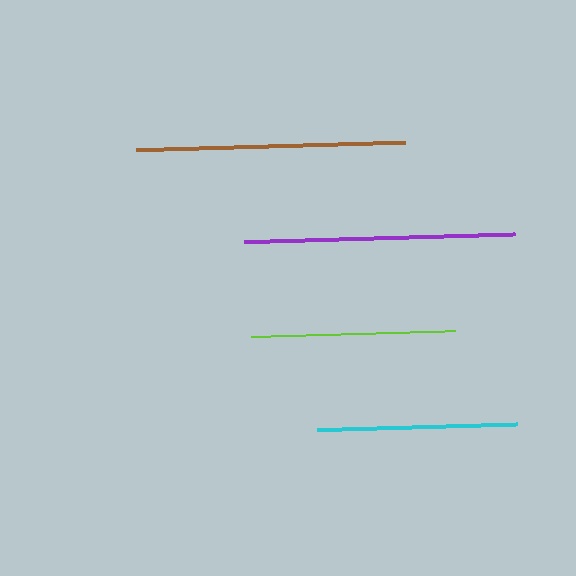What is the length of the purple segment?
The purple segment is approximately 271 pixels long.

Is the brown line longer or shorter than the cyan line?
The brown line is longer than the cyan line.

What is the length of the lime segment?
The lime segment is approximately 204 pixels long.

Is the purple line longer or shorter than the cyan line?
The purple line is longer than the cyan line.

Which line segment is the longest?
The purple line is the longest at approximately 271 pixels.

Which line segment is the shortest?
The cyan line is the shortest at approximately 199 pixels.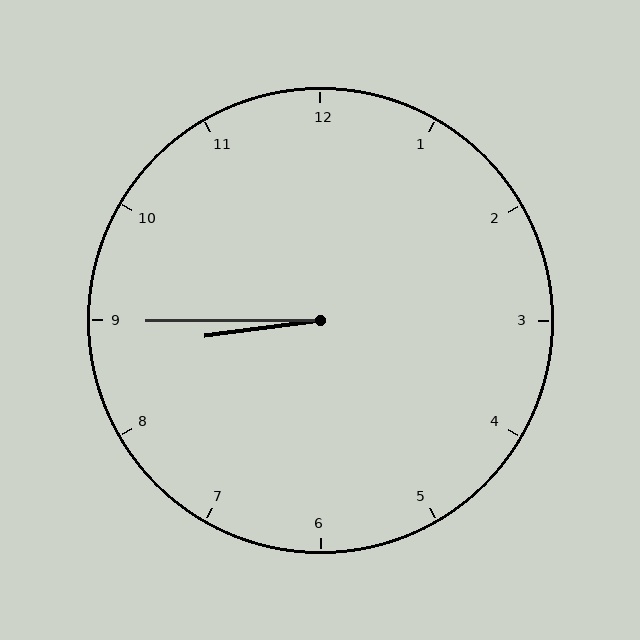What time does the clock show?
8:45.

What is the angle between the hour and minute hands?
Approximately 8 degrees.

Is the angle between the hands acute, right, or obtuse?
It is acute.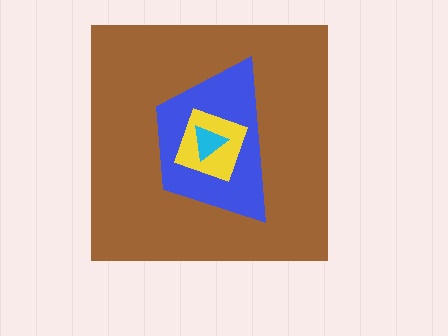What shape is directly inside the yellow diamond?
The cyan triangle.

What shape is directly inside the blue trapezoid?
The yellow diamond.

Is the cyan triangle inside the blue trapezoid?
Yes.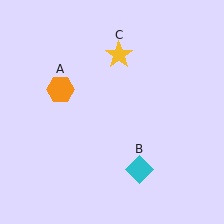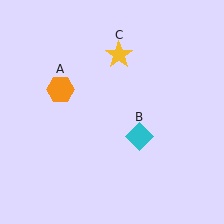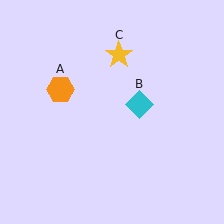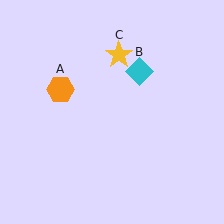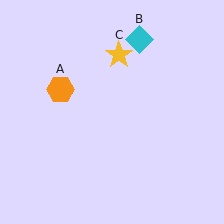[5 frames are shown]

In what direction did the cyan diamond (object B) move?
The cyan diamond (object B) moved up.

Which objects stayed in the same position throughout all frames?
Orange hexagon (object A) and yellow star (object C) remained stationary.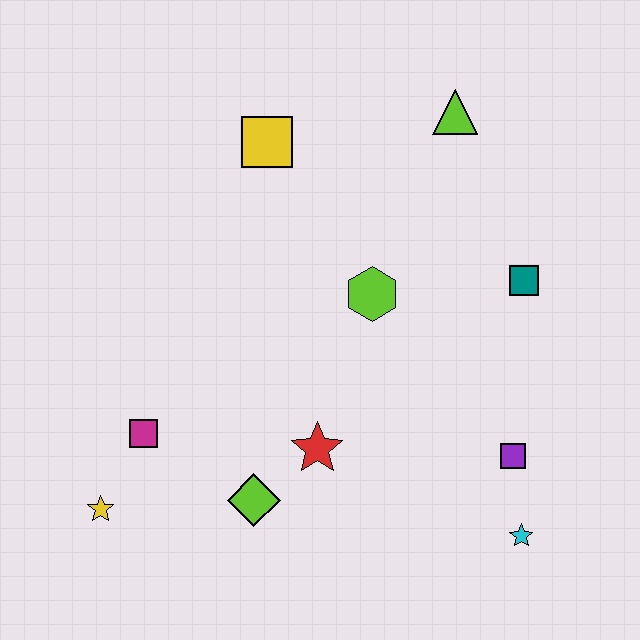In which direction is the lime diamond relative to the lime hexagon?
The lime diamond is below the lime hexagon.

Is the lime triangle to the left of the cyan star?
Yes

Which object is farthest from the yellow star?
The lime triangle is farthest from the yellow star.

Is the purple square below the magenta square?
Yes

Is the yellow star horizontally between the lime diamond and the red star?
No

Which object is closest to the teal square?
The lime hexagon is closest to the teal square.